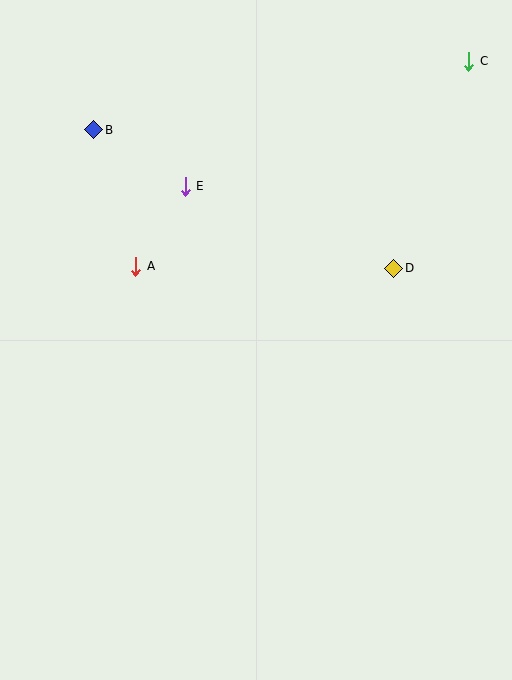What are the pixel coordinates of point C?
Point C is at (469, 61).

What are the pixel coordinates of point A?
Point A is at (136, 266).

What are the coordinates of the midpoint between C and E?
The midpoint between C and E is at (327, 124).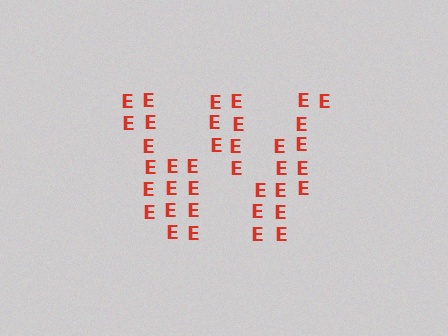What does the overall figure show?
The overall figure shows the letter W.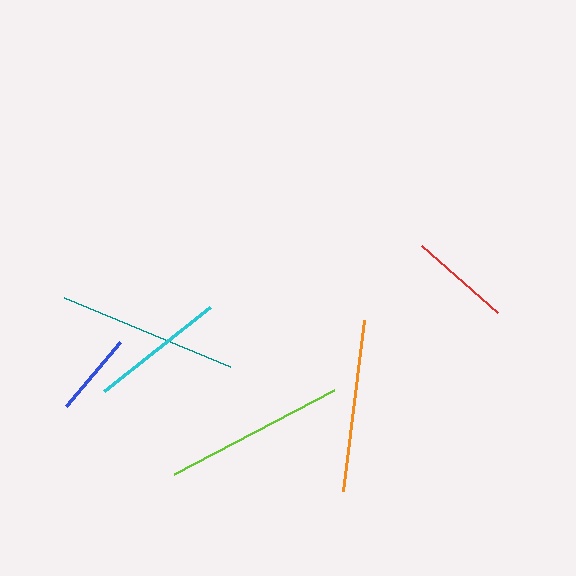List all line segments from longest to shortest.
From longest to shortest: teal, lime, orange, cyan, red, blue.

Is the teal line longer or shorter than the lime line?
The teal line is longer than the lime line.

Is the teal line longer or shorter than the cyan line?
The teal line is longer than the cyan line.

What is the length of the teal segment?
The teal segment is approximately 180 pixels long.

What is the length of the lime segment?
The lime segment is approximately 180 pixels long.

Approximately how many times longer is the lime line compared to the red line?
The lime line is approximately 1.8 times the length of the red line.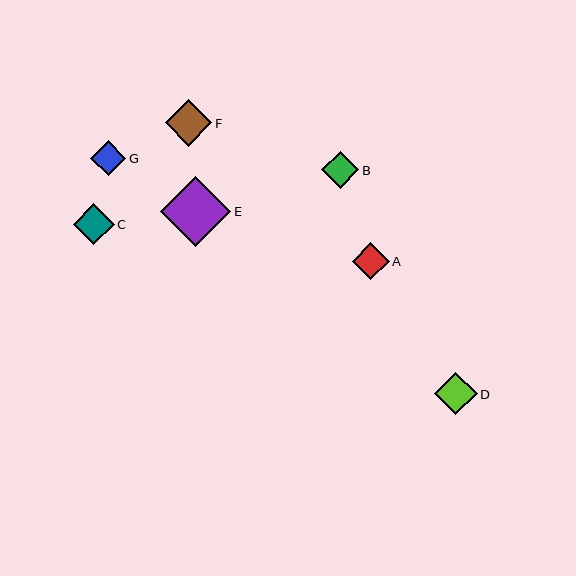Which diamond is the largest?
Diamond E is the largest with a size of approximately 70 pixels.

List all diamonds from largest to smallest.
From largest to smallest: E, F, D, C, B, A, G.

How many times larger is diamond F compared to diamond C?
Diamond F is approximately 1.1 times the size of diamond C.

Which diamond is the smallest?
Diamond G is the smallest with a size of approximately 35 pixels.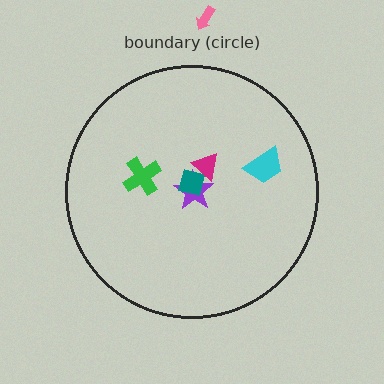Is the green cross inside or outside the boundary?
Inside.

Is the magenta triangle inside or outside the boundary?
Inside.